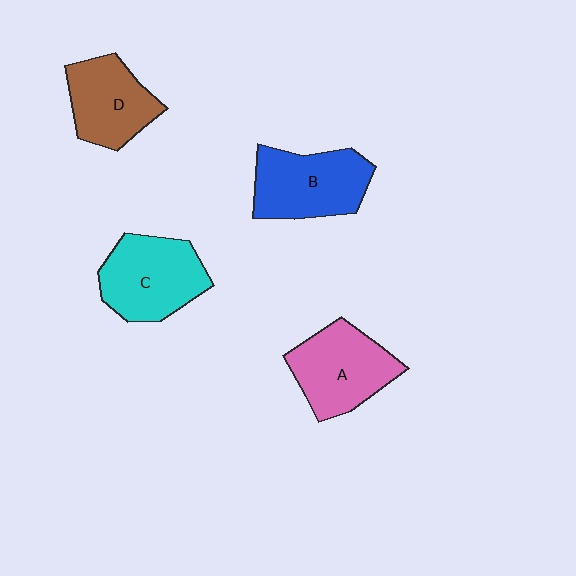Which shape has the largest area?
Shape C (cyan).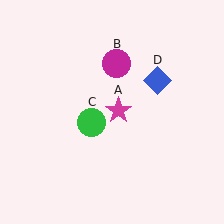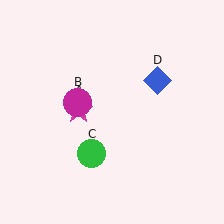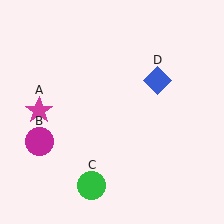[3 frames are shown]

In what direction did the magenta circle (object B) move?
The magenta circle (object B) moved down and to the left.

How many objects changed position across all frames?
3 objects changed position: magenta star (object A), magenta circle (object B), green circle (object C).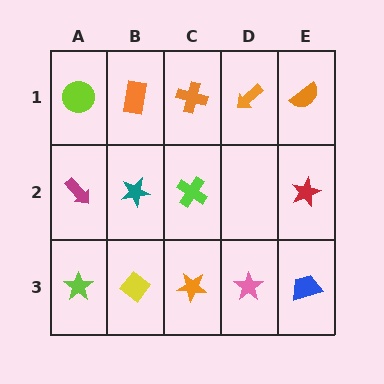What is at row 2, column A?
A magenta arrow.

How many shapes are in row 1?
5 shapes.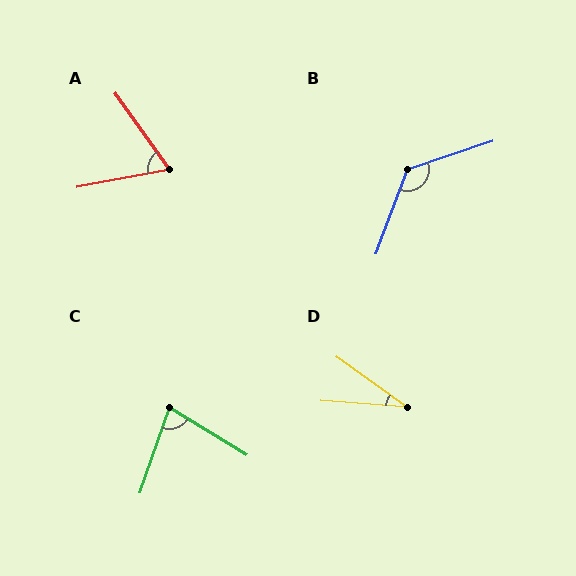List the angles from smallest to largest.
D (31°), A (65°), C (77°), B (129°).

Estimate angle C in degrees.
Approximately 77 degrees.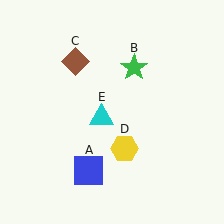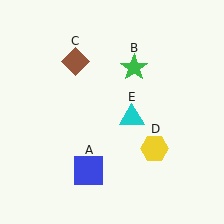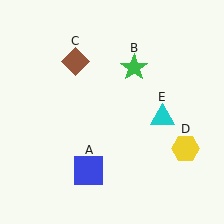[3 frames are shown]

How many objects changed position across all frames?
2 objects changed position: yellow hexagon (object D), cyan triangle (object E).